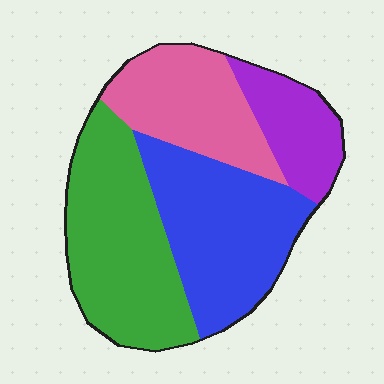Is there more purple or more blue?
Blue.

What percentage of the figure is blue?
Blue takes up between a quarter and a half of the figure.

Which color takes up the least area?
Purple, at roughly 15%.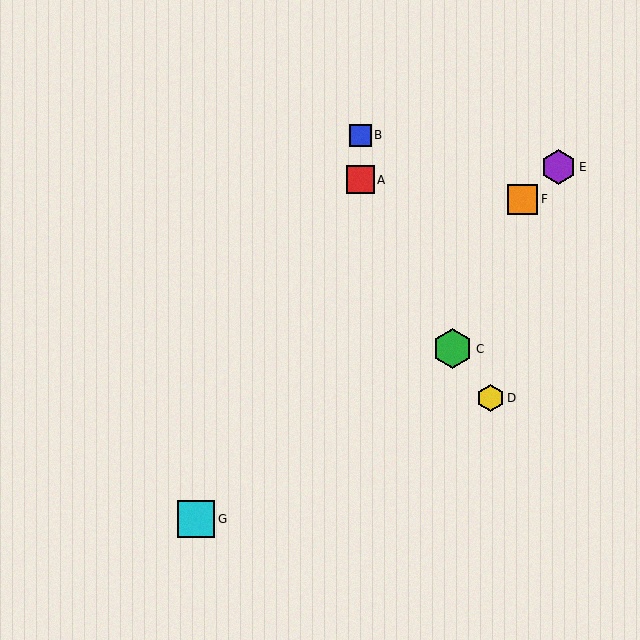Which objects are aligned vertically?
Objects A, B are aligned vertically.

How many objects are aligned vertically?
2 objects (A, B) are aligned vertically.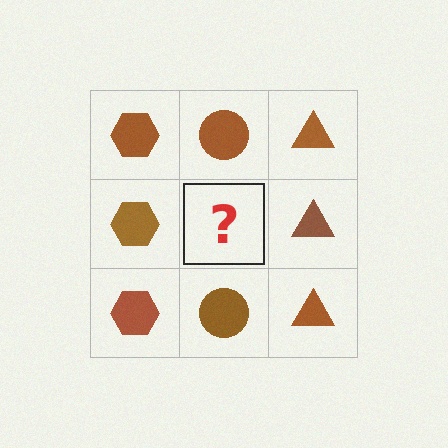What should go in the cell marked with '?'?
The missing cell should contain a brown circle.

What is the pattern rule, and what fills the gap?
The rule is that each column has a consistent shape. The gap should be filled with a brown circle.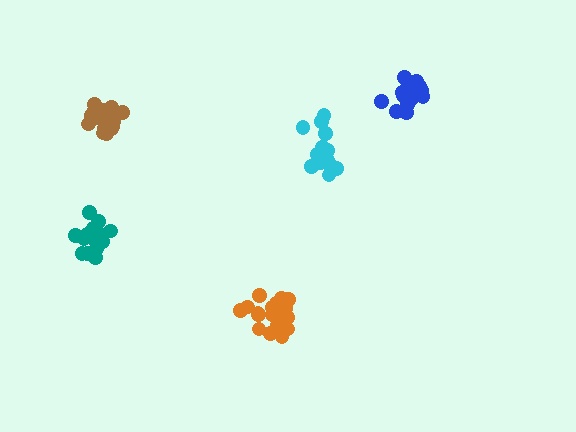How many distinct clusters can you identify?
There are 5 distinct clusters.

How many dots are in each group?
Group 1: 21 dots, Group 2: 17 dots, Group 3: 16 dots, Group 4: 15 dots, Group 5: 21 dots (90 total).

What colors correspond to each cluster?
The clusters are colored: brown, blue, cyan, teal, orange.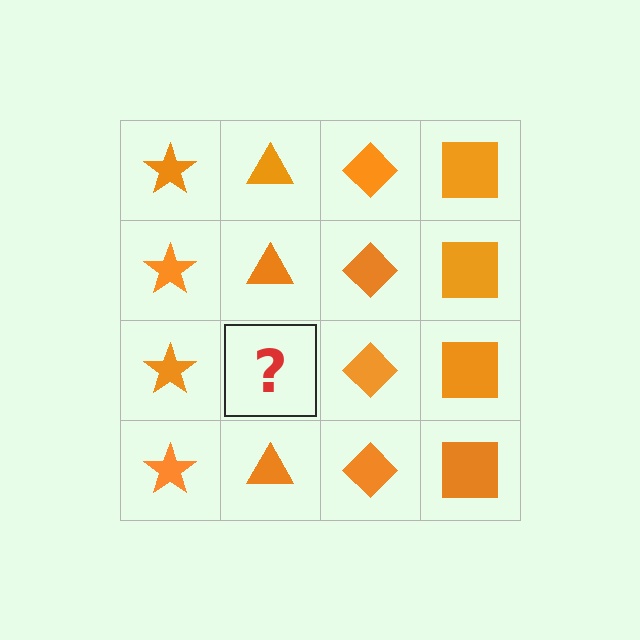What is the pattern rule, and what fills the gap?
The rule is that each column has a consistent shape. The gap should be filled with an orange triangle.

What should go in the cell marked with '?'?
The missing cell should contain an orange triangle.